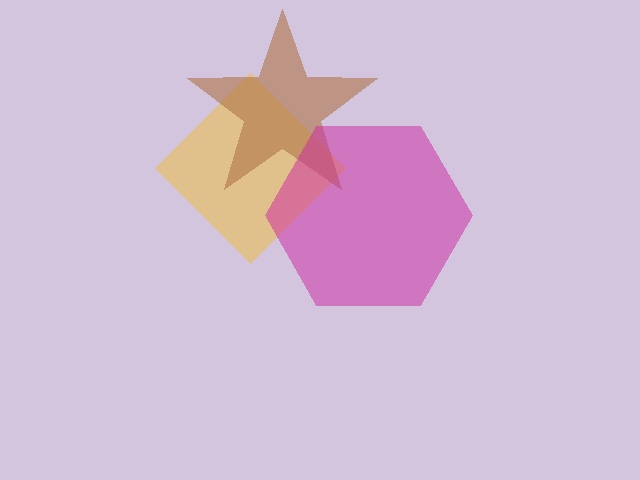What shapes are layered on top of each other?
The layered shapes are: a yellow diamond, a brown star, a magenta hexagon.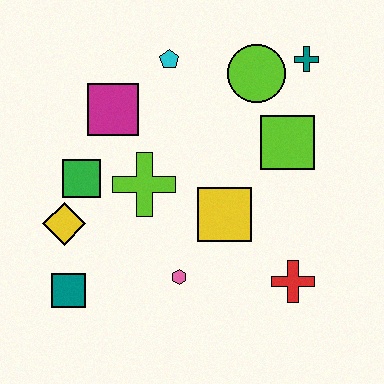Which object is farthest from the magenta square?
The red cross is farthest from the magenta square.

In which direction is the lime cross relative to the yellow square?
The lime cross is to the left of the yellow square.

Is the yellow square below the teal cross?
Yes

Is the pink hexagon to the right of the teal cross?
No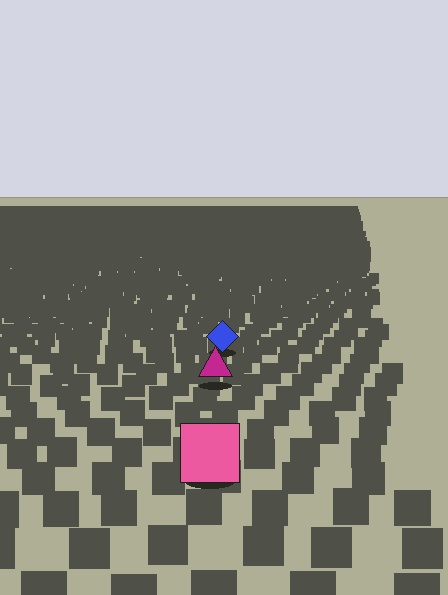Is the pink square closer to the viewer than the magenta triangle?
Yes. The pink square is closer — you can tell from the texture gradient: the ground texture is coarser near it.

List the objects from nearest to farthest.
From nearest to farthest: the pink square, the magenta triangle, the blue diamond.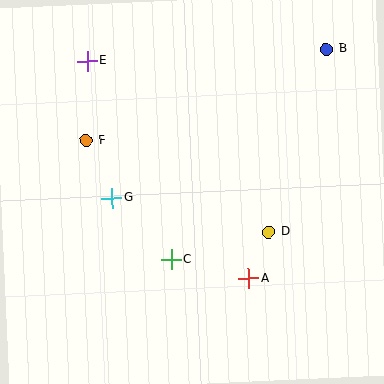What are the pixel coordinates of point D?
Point D is at (268, 232).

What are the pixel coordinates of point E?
Point E is at (87, 61).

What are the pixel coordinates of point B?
Point B is at (327, 49).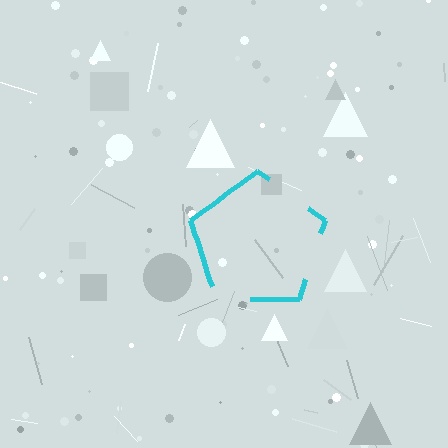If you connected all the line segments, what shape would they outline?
They would outline a pentagon.